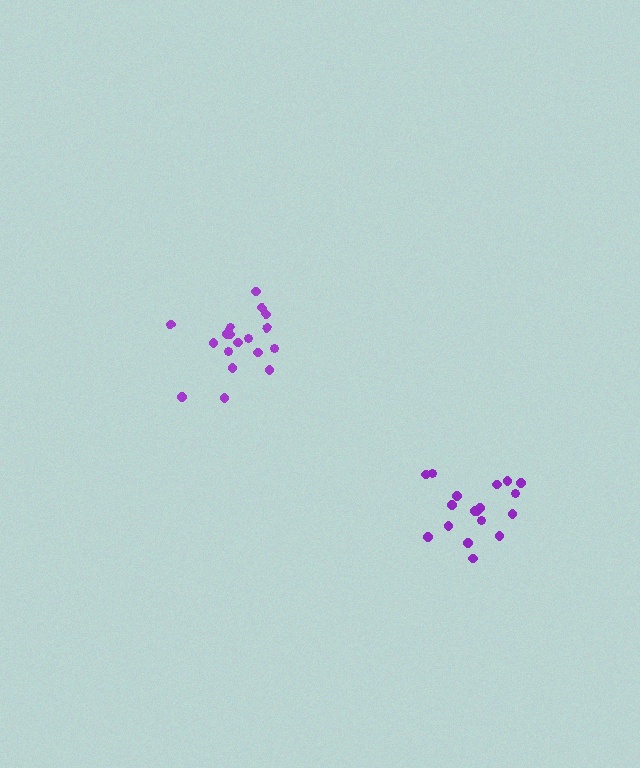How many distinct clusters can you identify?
There are 2 distinct clusters.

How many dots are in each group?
Group 1: 19 dots, Group 2: 18 dots (37 total).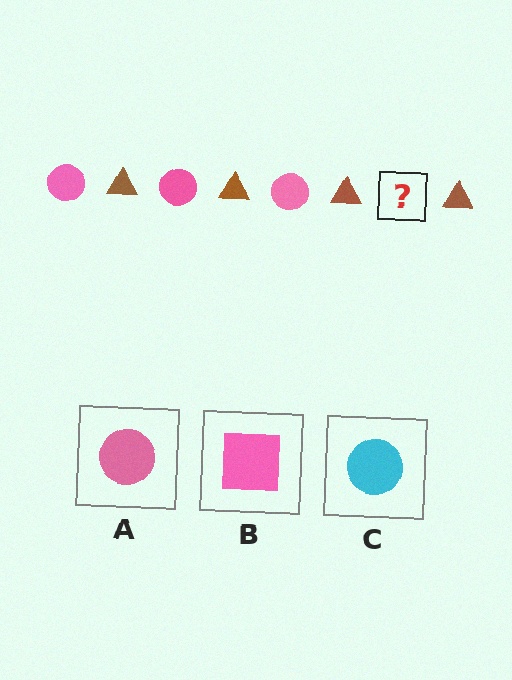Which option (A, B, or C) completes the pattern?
A.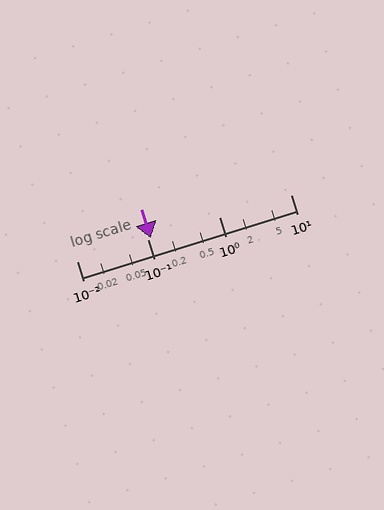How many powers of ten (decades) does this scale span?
The scale spans 3 decades, from 0.01 to 10.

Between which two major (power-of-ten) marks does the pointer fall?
The pointer is between 0.1 and 1.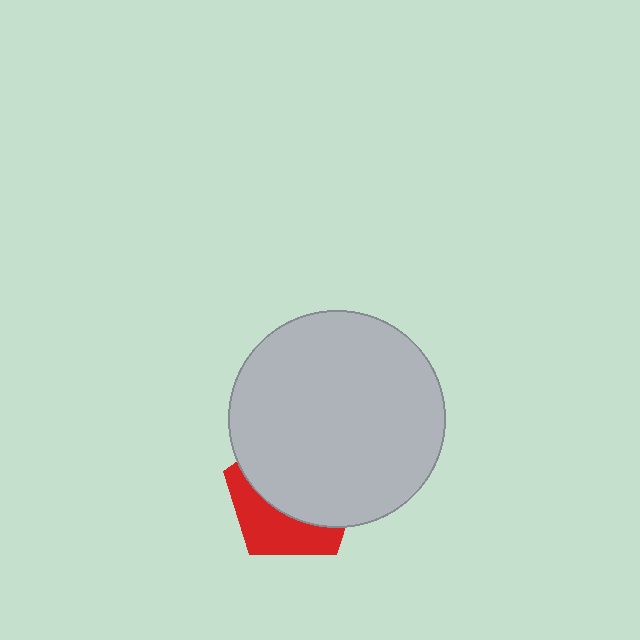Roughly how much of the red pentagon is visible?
A small part of it is visible (roughly 37%).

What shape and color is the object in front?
The object in front is a light gray circle.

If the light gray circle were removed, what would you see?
You would see the complete red pentagon.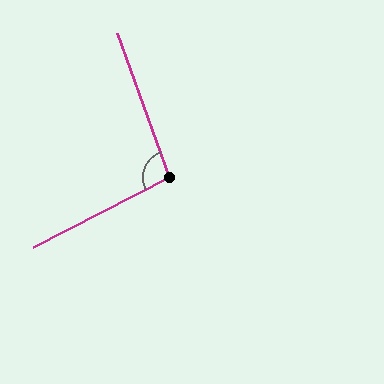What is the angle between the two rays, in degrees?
Approximately 97 degrees.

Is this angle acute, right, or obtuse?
It is obtuse.